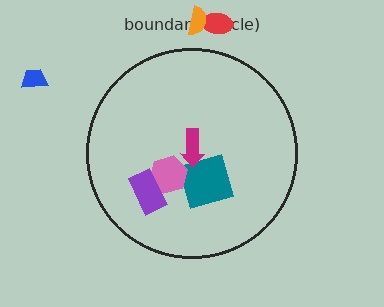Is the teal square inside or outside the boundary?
Inside.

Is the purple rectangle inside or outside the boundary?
Inside.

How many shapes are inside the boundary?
4 inside, 3 outside.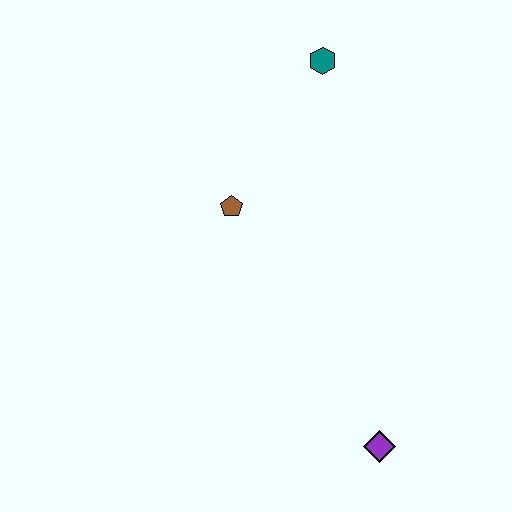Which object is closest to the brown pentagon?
The teal hexagon is closest to the brown pentagon.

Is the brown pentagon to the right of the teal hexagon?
No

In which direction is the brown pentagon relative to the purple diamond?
The brown pentagon is above the purple diamond.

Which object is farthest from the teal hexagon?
The purple diamond is farthest from the teal hexagon.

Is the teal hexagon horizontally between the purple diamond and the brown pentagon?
Yes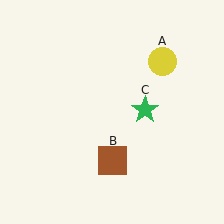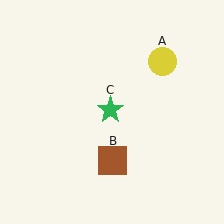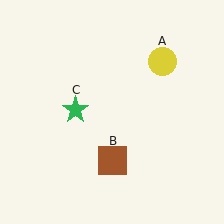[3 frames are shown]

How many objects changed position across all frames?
1 object changed position: green star (object C).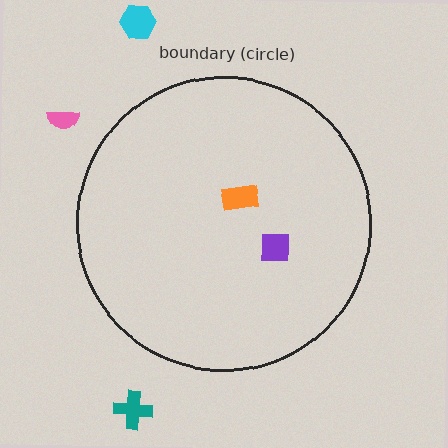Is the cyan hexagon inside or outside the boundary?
Outside.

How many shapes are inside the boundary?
2 inside, 3 outside.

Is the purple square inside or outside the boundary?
Inside.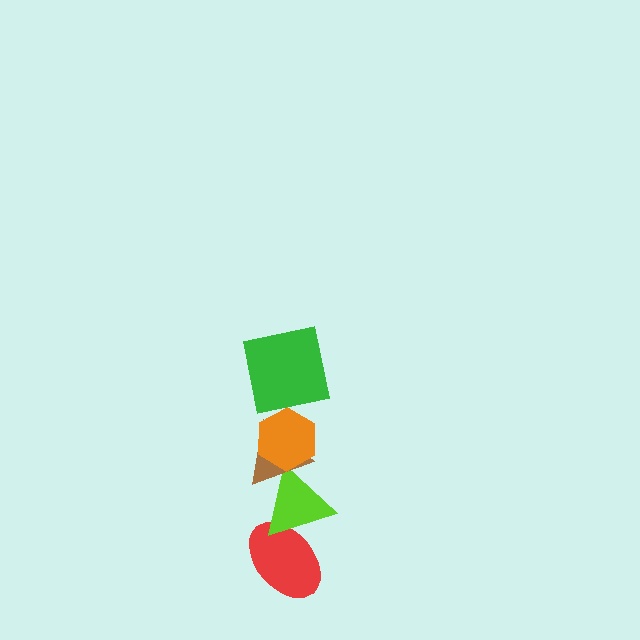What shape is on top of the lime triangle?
The brown triangle is on top of the lime triangle.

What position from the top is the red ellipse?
The red ellipse is 5th from the top.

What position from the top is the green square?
The green square is 1st from the top.